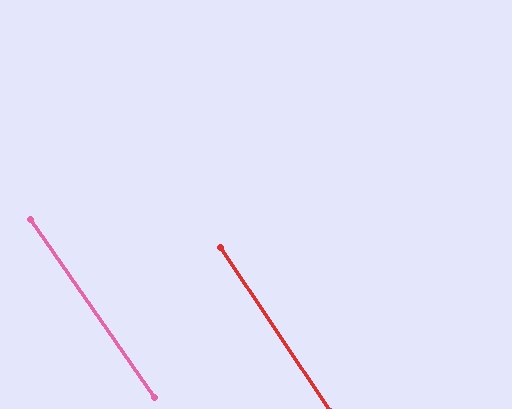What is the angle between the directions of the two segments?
Approximately 1 degree.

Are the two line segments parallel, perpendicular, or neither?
Parallel — their directions differ by only 0.9°.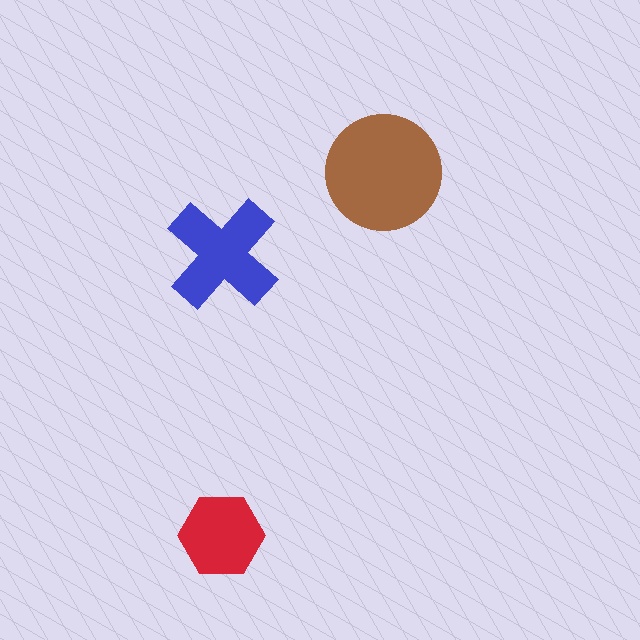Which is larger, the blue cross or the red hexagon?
The blue cross.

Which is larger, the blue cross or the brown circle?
The brown circle.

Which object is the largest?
The brown circle.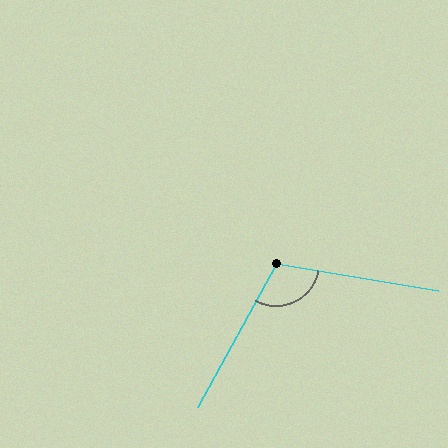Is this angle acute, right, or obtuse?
It is obtuse.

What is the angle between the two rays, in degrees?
Approximately 109 degrees.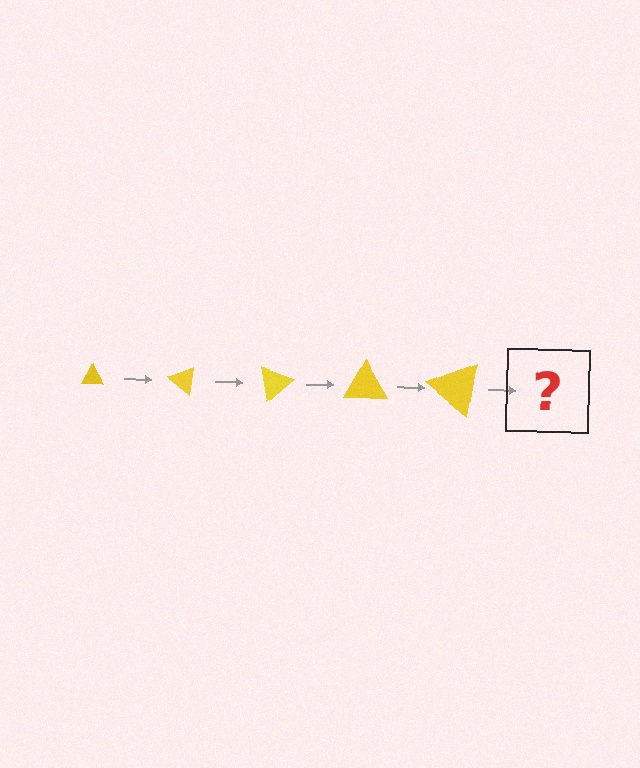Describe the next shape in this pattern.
It should be a triangle, larger than the previous one and rotated 200 degrees from the start.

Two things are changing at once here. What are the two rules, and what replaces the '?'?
The two rules are that the triangle grows larger each step and it rotates 40 degrees each step. The '?' should be a triangle, larger than the previous one and rotated 200 degrees from the start.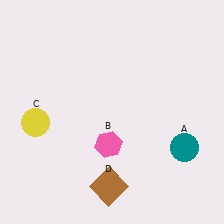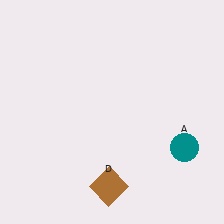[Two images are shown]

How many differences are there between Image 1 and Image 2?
There are 2 differences between the two images.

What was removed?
The pink hexagon (B), the yellow circle (C) were removed in Image 2.